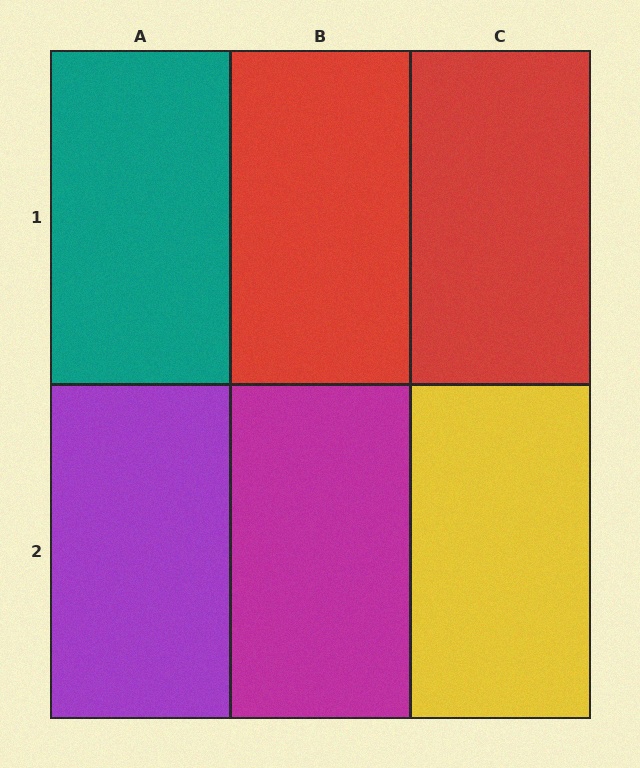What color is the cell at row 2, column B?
Magenta.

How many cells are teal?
1 cell is teal.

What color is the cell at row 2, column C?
Yellow.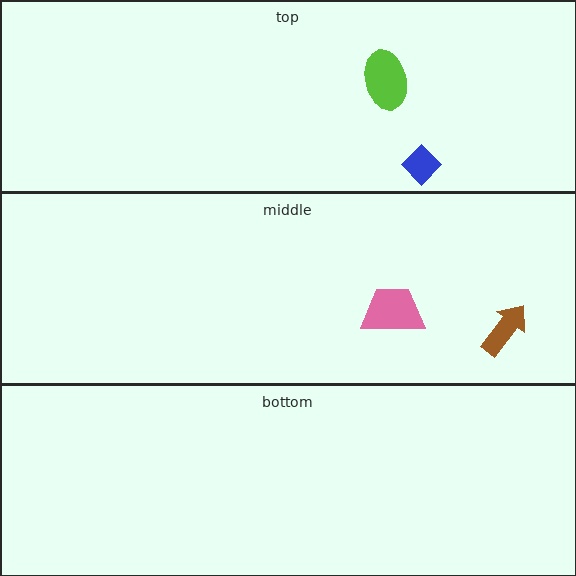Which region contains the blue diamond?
The top region.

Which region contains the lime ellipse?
The top region.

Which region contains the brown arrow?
The middle region.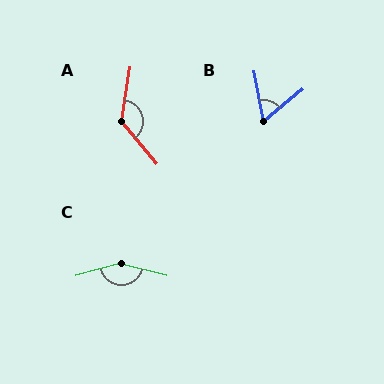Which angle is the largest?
C, at approximately 150 degrees.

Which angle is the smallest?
B, at approximately 62 degrees.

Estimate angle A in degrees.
Approximately 132 degrees.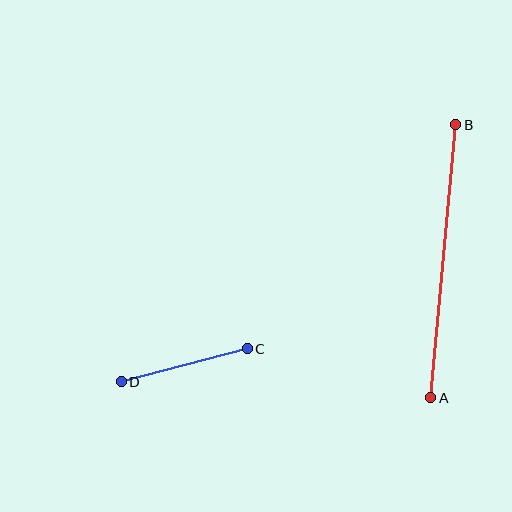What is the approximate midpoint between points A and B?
The midpoint is at approximately (443, 261) pixels.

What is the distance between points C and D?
The distance is approximately 130 pixels.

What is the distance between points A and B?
The distance is approximately 274 pixels.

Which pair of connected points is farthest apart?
Points A and B are farthest apart.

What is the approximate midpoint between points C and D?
The midpoint is at approximately (184, 365) pixels.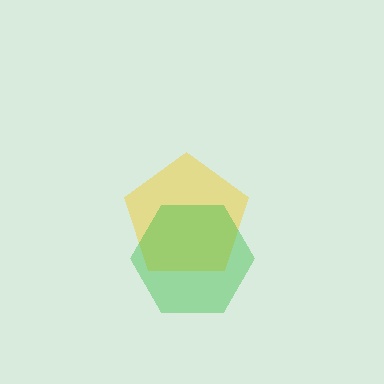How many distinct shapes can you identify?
There are 2 distinct shapes: a yellow pentagon, a green hexagon.